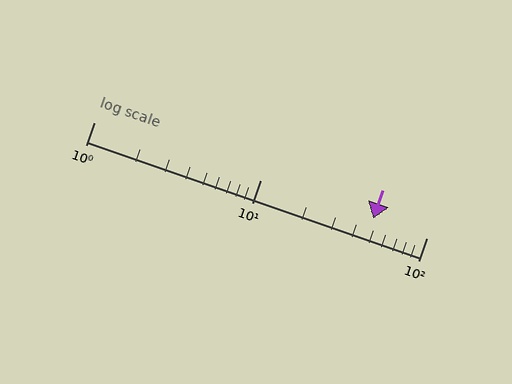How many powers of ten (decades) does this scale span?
The scale spans 2 decades, from 1 to 100.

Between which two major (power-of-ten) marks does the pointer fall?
The pointer is between 10 and 100.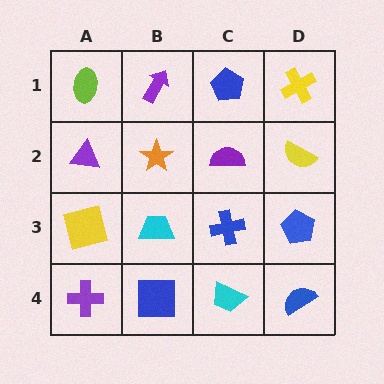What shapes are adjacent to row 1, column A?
A purple triangle (row 2, column A), a purple arrow (row 1, column B).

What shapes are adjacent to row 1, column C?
A purple semicircle (row 2, column C), a purple arrow (row 1, column B), a yellow cross (row 1, column D).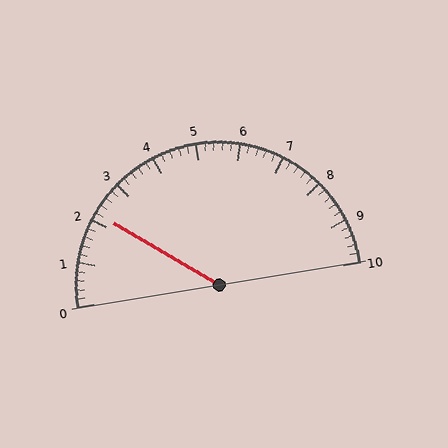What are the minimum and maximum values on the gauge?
The gauge ranges from 0 to 10.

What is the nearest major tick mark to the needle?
The nearest major tick mark is 2.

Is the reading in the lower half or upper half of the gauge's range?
The reading is in the lower half of the range (0 to 10).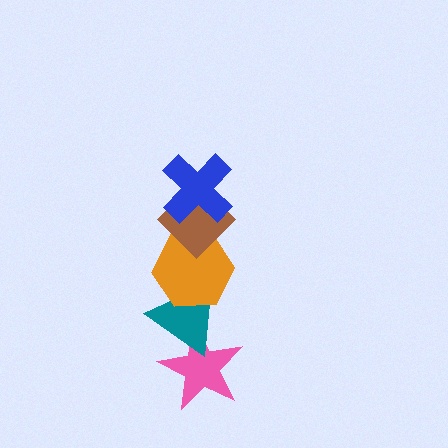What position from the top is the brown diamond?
The brown diamond is 2nd from the top.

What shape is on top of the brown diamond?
The blue cross is on top of the brown diamond.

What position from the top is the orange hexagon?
The orange hexagon is 3rd from the top.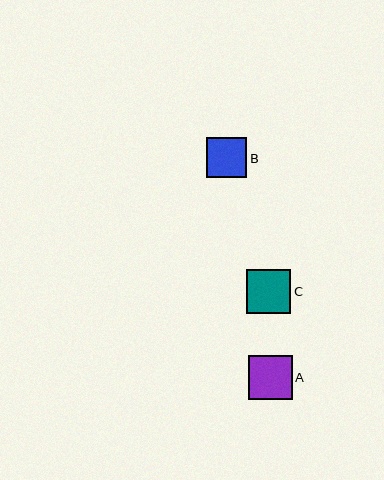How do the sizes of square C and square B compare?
Square C and square B are approximately the same size.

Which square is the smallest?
Square B is the smallest with a size of approximately 40 pixels.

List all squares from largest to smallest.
From largest to smallest: A, C, B.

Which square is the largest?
Square A is the largest with a size of approximately 44 pixels.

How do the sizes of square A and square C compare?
Square A and square C are approximately the same size.